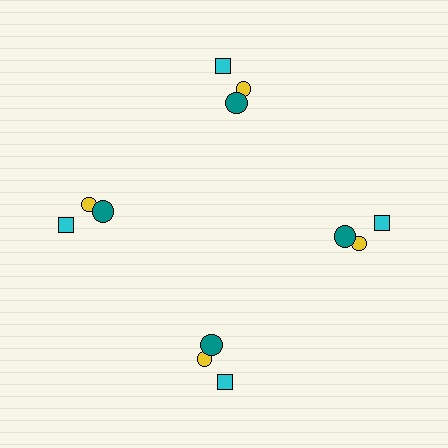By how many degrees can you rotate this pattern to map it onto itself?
The pattern maps onto itself every 90 degrees of rotation.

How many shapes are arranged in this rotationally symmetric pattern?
There are 12 shapes, arranged in 4 groups of 3.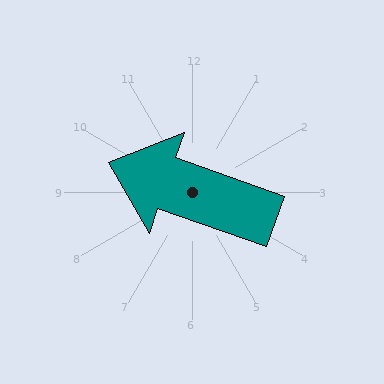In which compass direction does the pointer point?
West.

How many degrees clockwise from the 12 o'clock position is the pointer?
Approximately 289 degrees.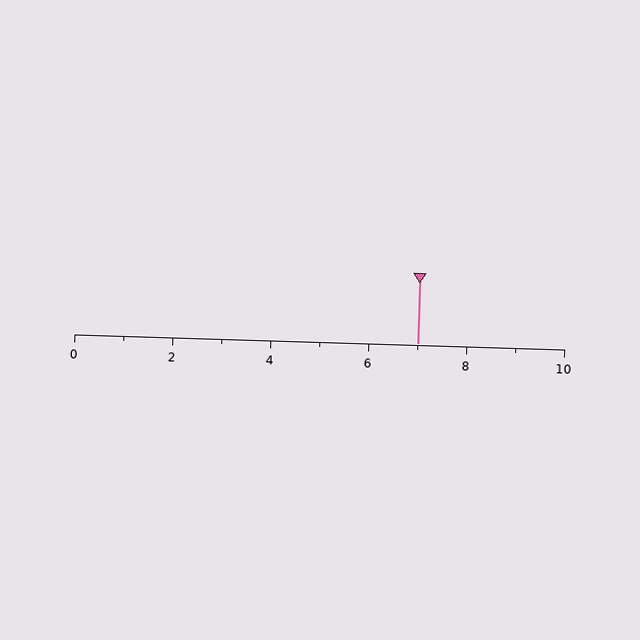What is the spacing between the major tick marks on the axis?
The major ticks are spaced 2 apart.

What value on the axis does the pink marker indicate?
The marker indicates approximately 7.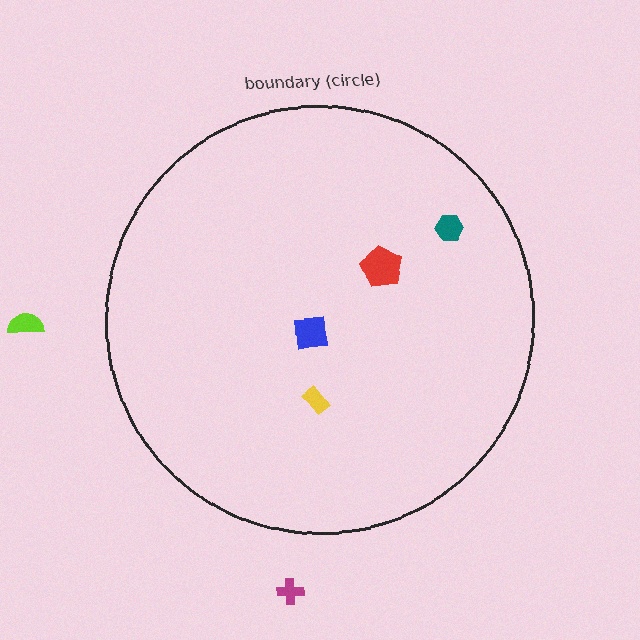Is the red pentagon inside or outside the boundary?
Inside.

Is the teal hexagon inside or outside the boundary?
Inside.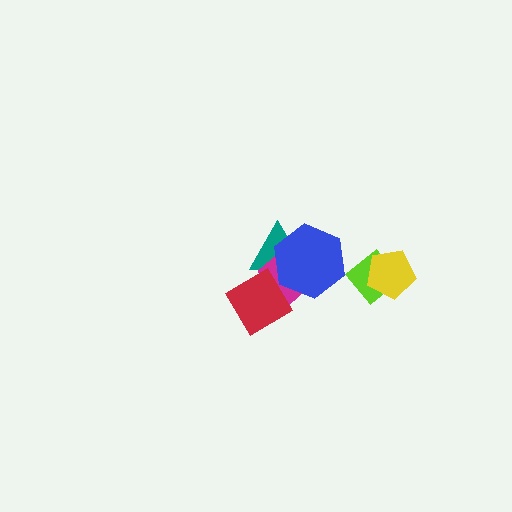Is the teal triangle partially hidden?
Yes, it is partially covered by another shape.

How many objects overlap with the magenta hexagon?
3 objects overlap with the magenta hexagon.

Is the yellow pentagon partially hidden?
No, no other shape covers it.